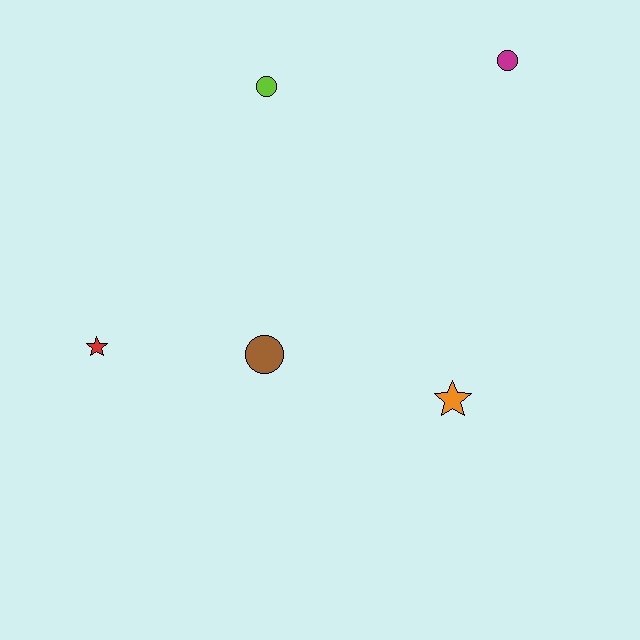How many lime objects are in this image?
There is 1 lime object.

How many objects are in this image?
There are 5 objects.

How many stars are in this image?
There are 2 stars.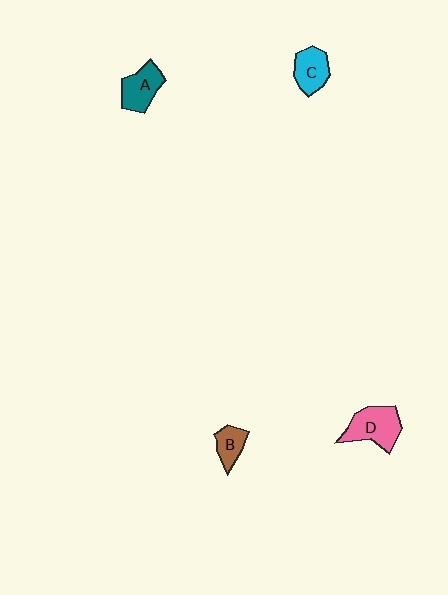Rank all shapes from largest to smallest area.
From largest to smallest: D (pink), A (teal), C (cyan), B (brown).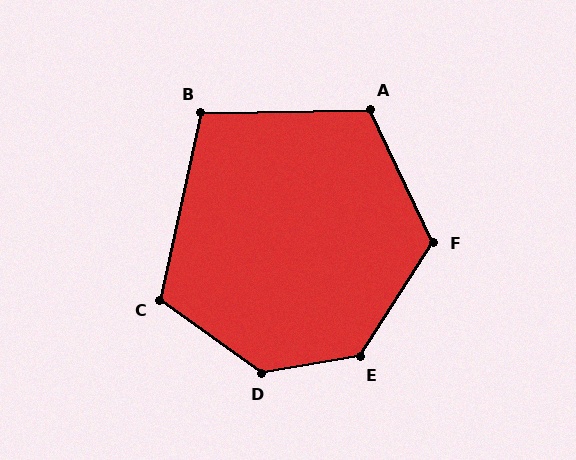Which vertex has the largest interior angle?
D, at approximately 134 degrees.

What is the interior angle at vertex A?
Approximately 114 degrees (obtuse).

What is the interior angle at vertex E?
Approximately 132 degrees (obtuse).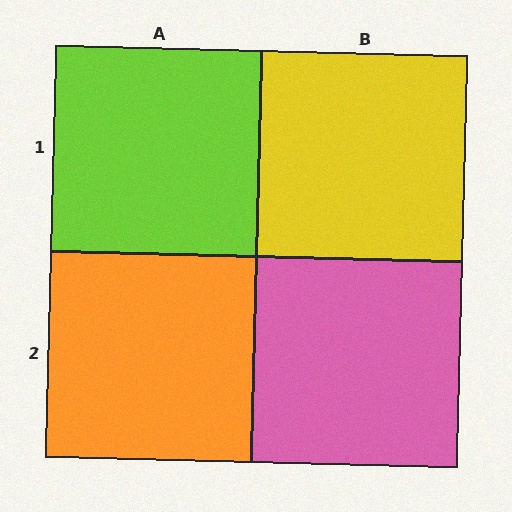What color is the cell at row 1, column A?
Lime.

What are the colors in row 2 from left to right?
Orange, pink.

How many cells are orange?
1 cell is orange.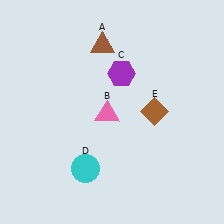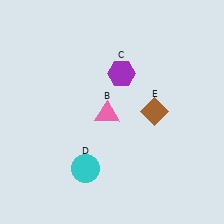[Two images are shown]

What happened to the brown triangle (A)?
The brown triangle (A) was removed in Image 2. It was in the top-left area of Image 1.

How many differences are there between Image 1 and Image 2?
There is 1 difference between the two images.